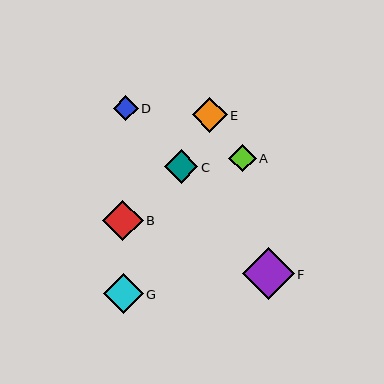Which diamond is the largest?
Diamond F is the largest with a size of approximately 52 pixels.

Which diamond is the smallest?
Diamond D is the smallest with a size of approximately 25 pixels.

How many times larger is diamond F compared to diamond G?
Diamond F is approximately 1.3 times the size of diamond G.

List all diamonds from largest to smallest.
From largest to smallest: F, B, G, E, C, A, D.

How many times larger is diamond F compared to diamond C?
Diamond F is approximately 1.5 times the size of diamond C.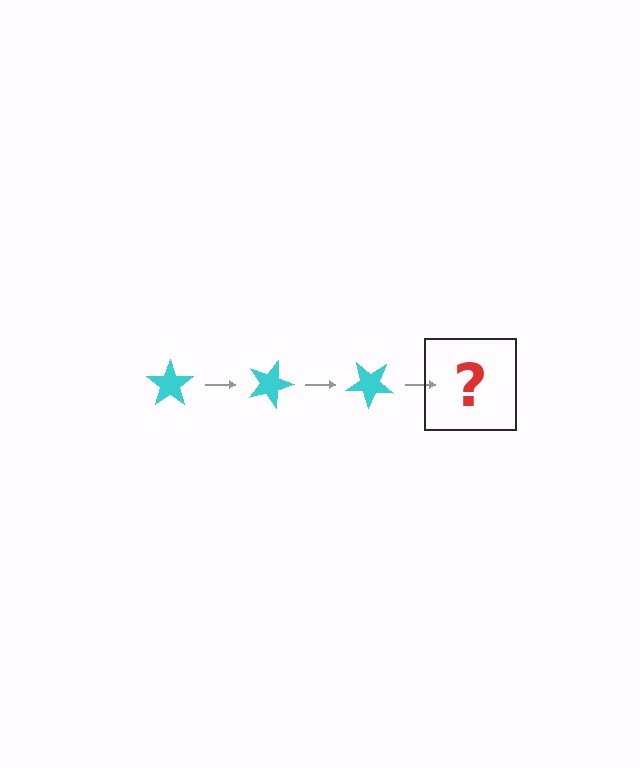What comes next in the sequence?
The next element should be a cyan star rotated 60 degrees.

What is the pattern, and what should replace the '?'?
The pattern is that the star rotates 20 degrees each step. The '?' should be a cyan star rotated 60 degrees.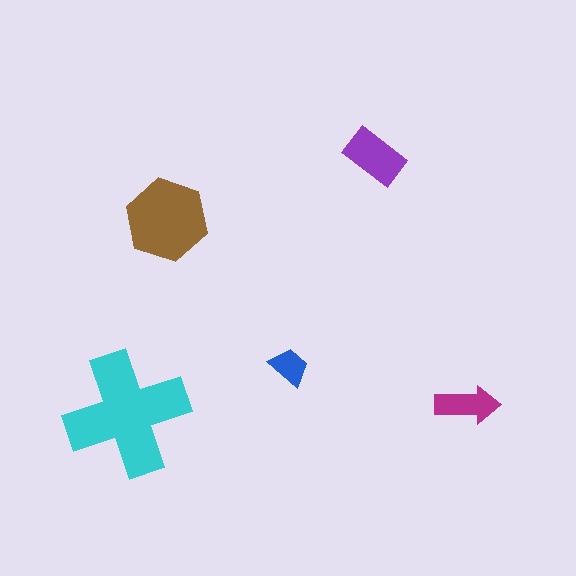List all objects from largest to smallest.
The cyan cross, the brown hexagon, the purple rectangle, the magenta arrow, the blue trapezoid.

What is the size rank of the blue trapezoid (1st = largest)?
5th.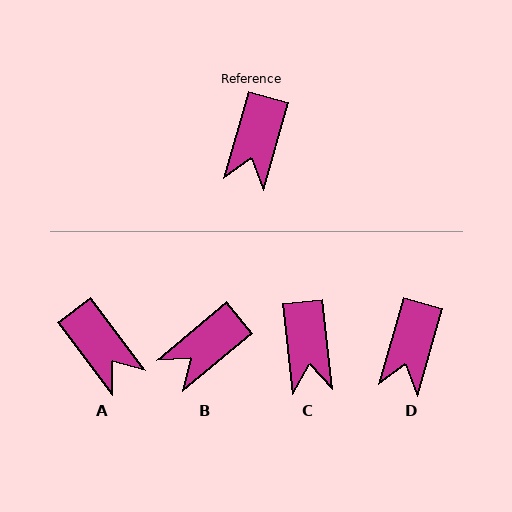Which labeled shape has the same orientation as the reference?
D.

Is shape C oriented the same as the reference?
No, it is off by about 22 degrees.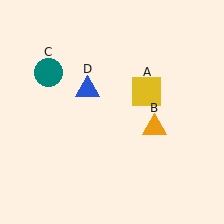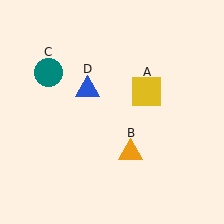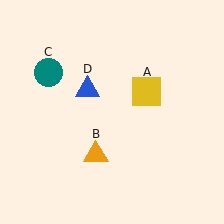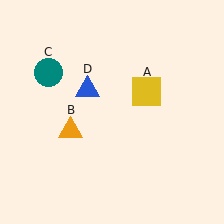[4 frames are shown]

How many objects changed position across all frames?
1 object changed position: orange triangle (object B).